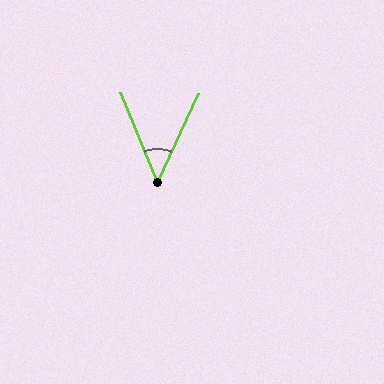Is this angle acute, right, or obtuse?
It is acute.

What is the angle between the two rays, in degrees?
Approximately 47 degrees.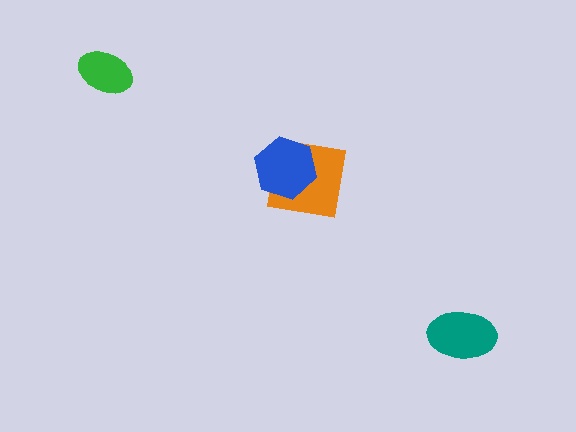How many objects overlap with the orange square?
1 object overlaps with the orange square.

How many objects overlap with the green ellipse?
0 objects overlap with the green ellipse.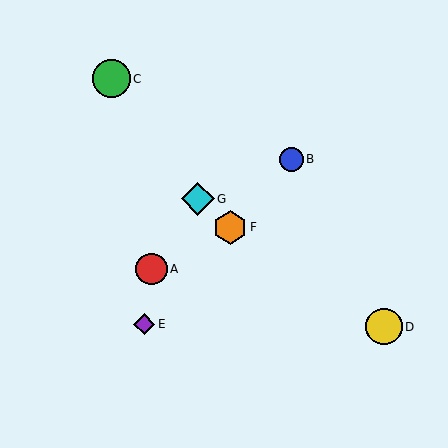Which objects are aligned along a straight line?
Objects B, E, F are aligned along a straight line.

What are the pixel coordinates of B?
Object B is at (291, 159).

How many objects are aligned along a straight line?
3 objects (B, E, F) are aligned along a straight line.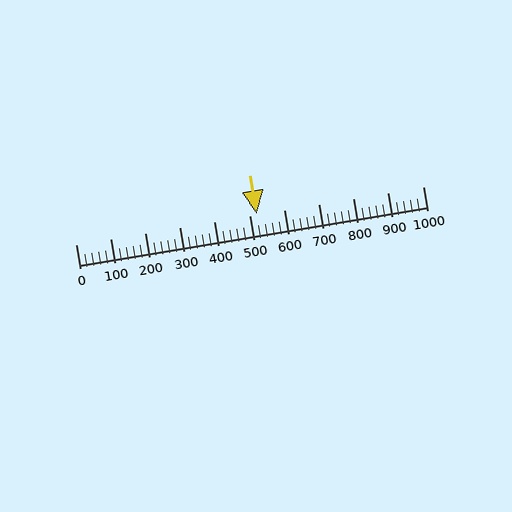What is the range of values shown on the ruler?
The ruler shows values from 0 to 1000.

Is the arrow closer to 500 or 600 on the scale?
The arrow is closer to 500.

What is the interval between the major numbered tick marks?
The major tick marks are spaced 100 units apart.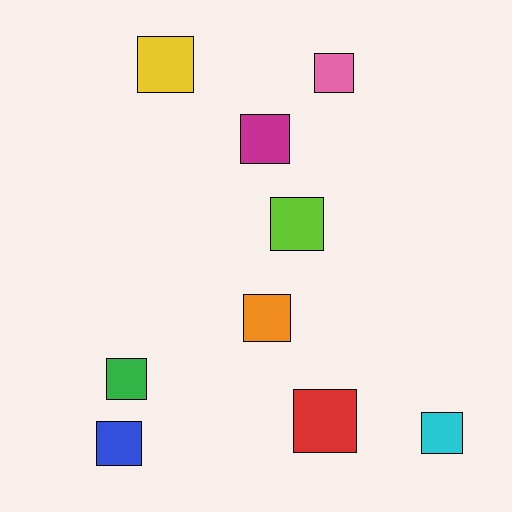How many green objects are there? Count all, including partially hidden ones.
There is 1 green object.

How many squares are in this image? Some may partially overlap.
There are 9 squares.